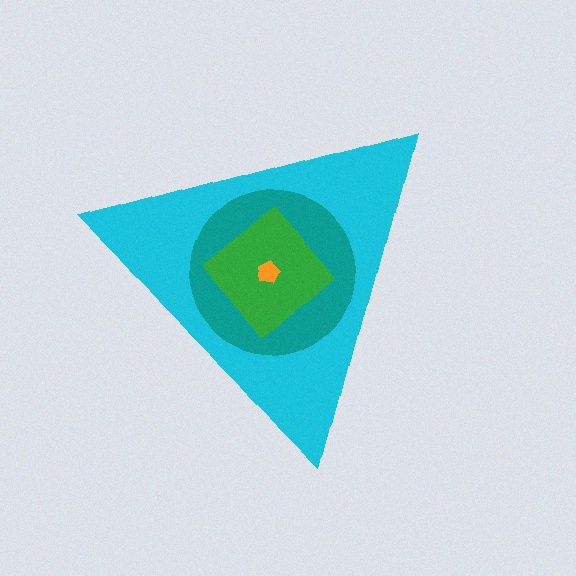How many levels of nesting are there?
4.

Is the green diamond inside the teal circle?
Yes.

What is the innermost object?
The orange pentagon.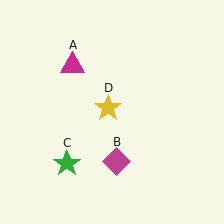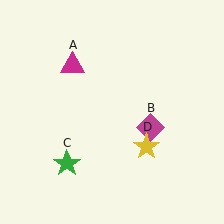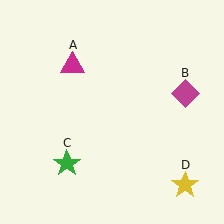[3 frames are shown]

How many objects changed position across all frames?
2 objects changed position: magenta diamond (object B), yellow star (object D).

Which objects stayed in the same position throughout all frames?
Magenta triangle (object A) and green star (object C) remained stationary.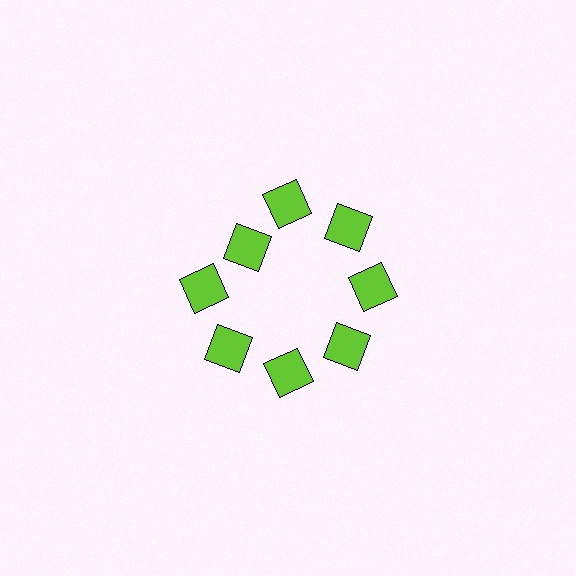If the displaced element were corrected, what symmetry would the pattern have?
It would have 8-fold rotational symmetry — the pattern would map onto itself every 45 degrees.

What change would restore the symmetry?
The symmetry would be restored by moving it outward, back onto the ring so that all 8 squares sit at equal angles and equal distance from the center.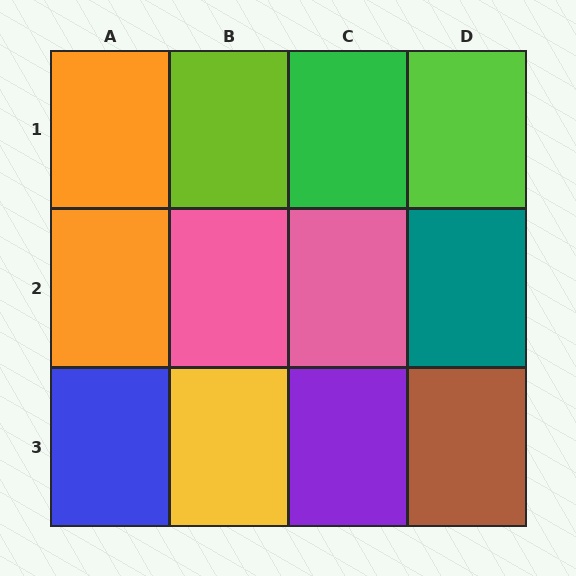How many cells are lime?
2 cells are lime.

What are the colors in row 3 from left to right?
Blue, yellow, purple, brown.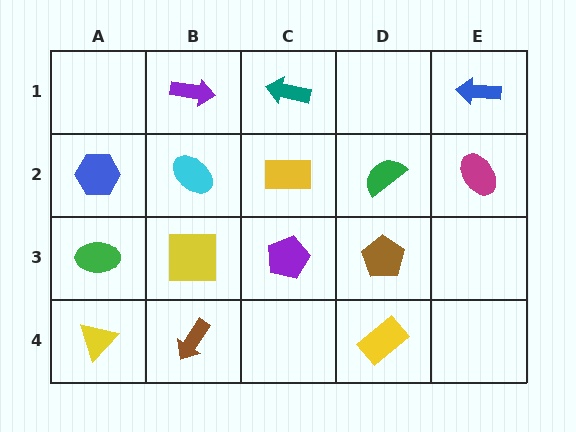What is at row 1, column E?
A blue arrow.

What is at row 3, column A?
A green ellipse.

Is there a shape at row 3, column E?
No, that cell is empty.